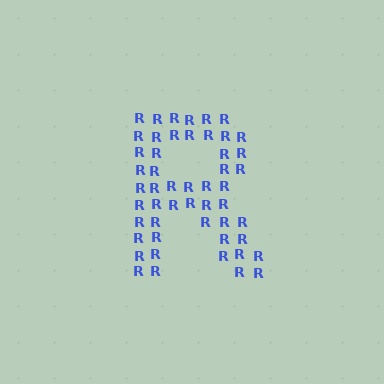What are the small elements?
The small elements are letter R's.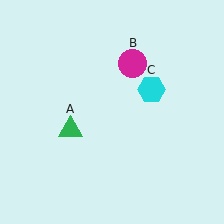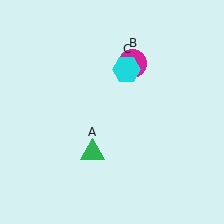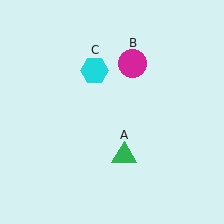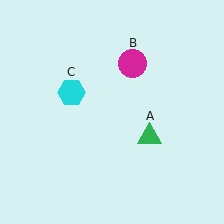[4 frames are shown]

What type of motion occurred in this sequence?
The green triangle (object A), cyan hexagon (object C) rotated counterclockwise around the center of the scene.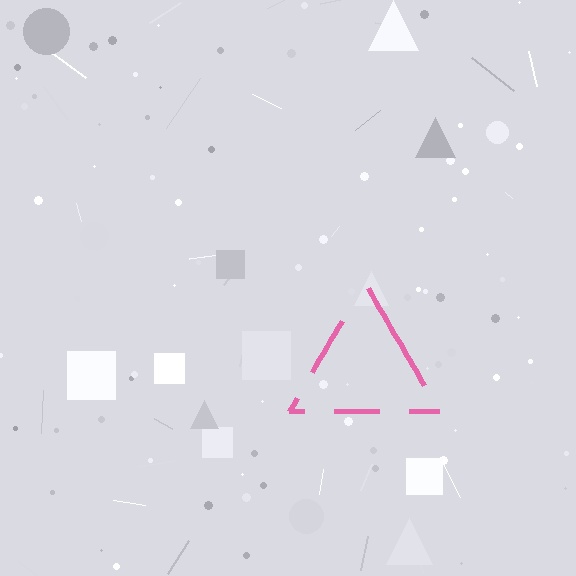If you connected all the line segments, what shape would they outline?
They would outline a triangle.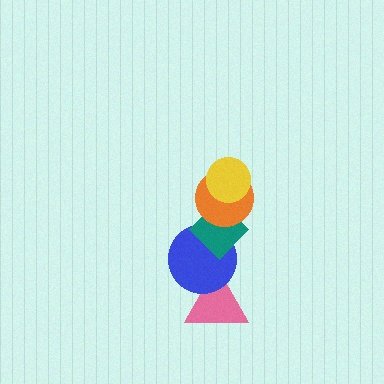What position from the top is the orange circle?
The orange circle is 2nd from the top.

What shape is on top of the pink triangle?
The blue circle is on top of the pink triangle.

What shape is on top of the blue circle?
The teal diamond is on top of the blue circle.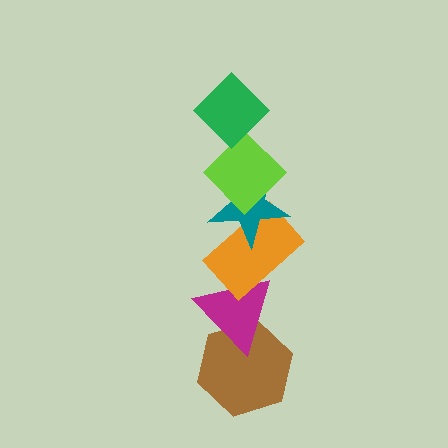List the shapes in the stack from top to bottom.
From top to bottom: the green diamond, the lime diamond, the teal star, the orange rectangle, the magenta triangle, the brown hexagon.